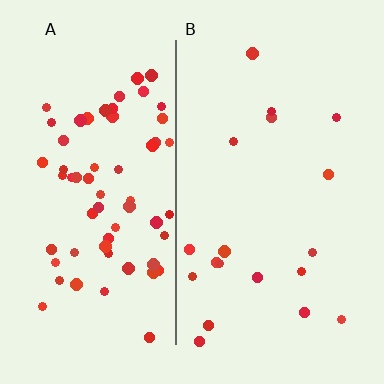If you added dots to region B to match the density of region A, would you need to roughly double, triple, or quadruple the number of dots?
Approximately triple.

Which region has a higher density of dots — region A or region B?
A (the left).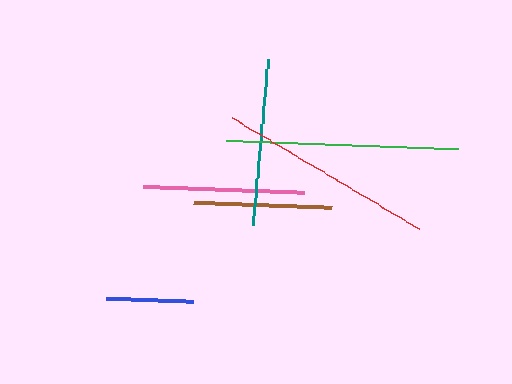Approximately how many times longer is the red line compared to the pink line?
The red line is approximately 1.4 times the length of the pink line.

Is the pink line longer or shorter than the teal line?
The teal line is longer than the pink line.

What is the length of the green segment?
The green segment is approximately 232 pixels long.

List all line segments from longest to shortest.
From longest to shortest: green, red, teal, pink, brown, blue.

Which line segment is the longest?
The green line is the longest at approximately 232 pixels.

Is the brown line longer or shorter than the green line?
The green line is longer than the brown line.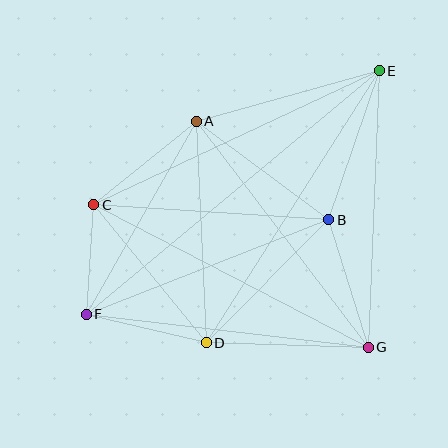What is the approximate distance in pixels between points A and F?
The distance between A and F is approximately 222 pixels.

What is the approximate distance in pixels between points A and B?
The distance between A and B is approximately 165 pixels.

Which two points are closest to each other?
Points C and F are closest to each other.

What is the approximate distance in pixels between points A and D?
The distance between A and D is approximately 222 pixels.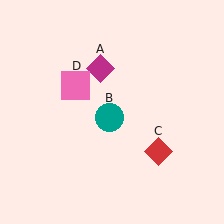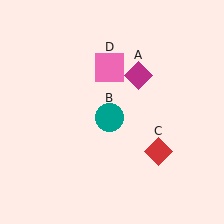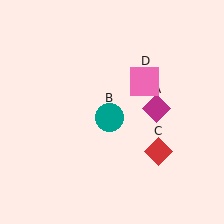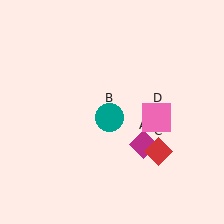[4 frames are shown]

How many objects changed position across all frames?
2 objects changed position: magenta diamond (object A), pink square (object D).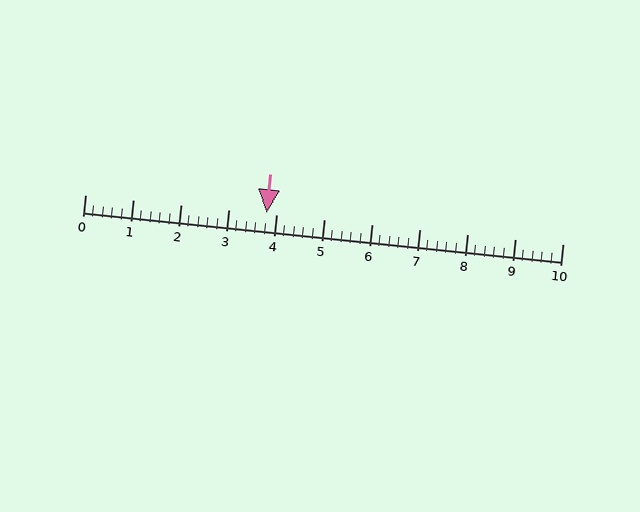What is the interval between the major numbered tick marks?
The major tick marks are spaced 1 units apart.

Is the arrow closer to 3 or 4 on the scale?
The arrow is closer to 4.